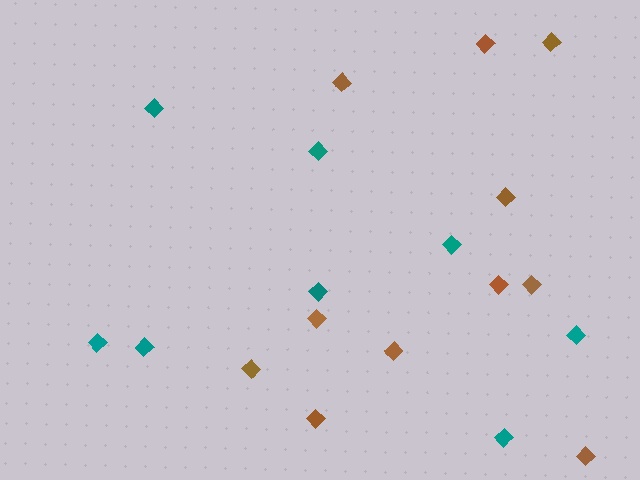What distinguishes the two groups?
There are 2 groups: one group of brown diamonds (11) and one group of teal diamonds (8).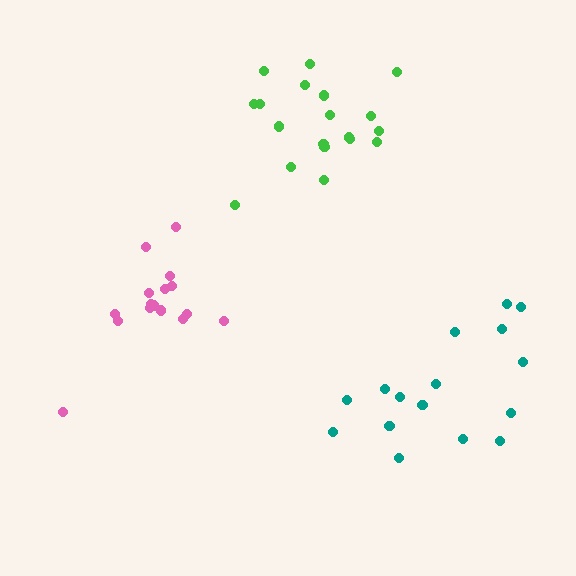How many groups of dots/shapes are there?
There are 3 groups.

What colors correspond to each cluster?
The clusters are colored: pink, green, teal.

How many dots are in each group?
Group 1: 16 dots, Group 2: 19 dots, Group 3: 16 dots (51 total).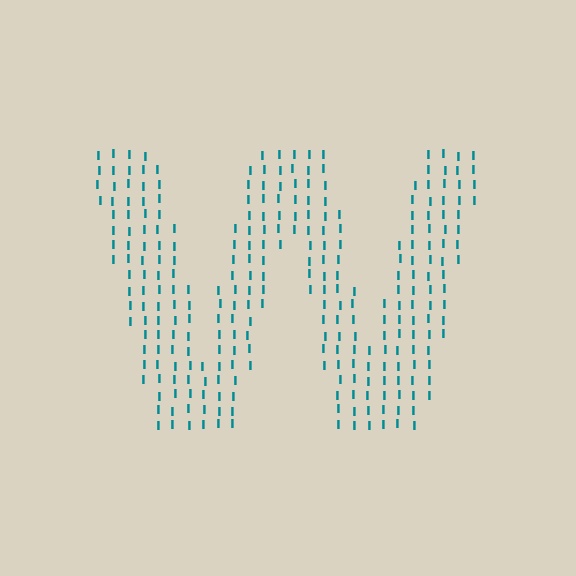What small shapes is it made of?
It is made of small letter I's.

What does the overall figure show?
The overall figure shows the letter W.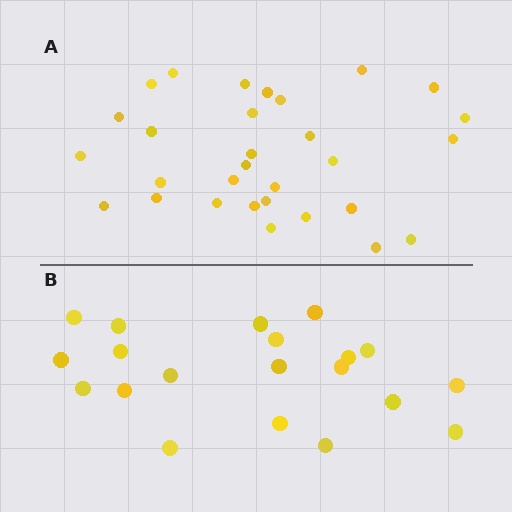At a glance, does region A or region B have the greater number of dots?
Region A (the top region) has more dots.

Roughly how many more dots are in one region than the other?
Region A has roughly 10 or so more dots than region B.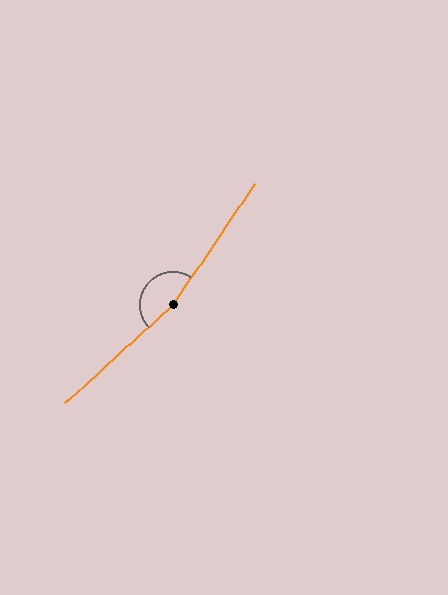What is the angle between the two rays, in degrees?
Approximately 167 degrees.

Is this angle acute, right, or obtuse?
It is obtuse.